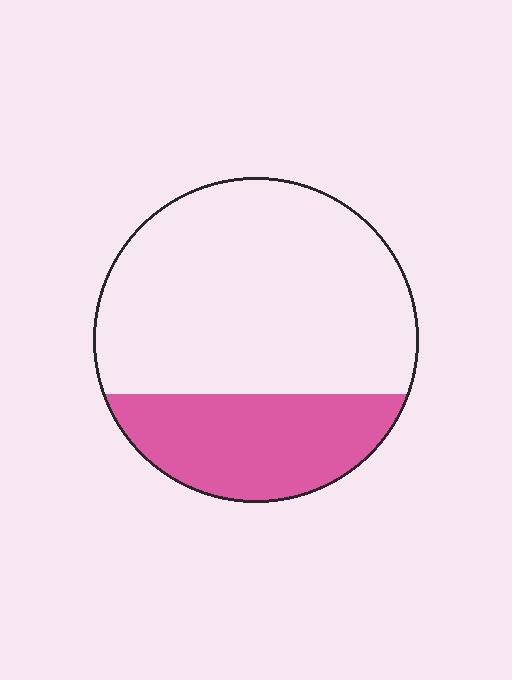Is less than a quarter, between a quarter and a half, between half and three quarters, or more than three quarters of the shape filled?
Between a quarter and a half.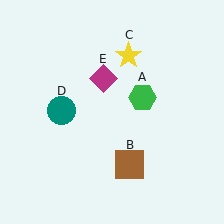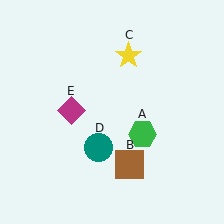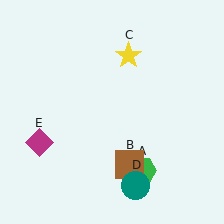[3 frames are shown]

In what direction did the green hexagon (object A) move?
The green hexagon (object A) moved down.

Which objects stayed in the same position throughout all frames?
Brown square (object B) and yellow star (object C) remained stationary.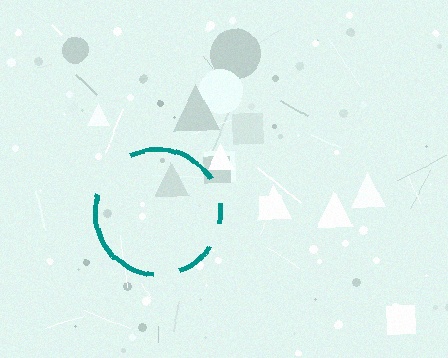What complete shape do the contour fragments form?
The contour fragments form a circle.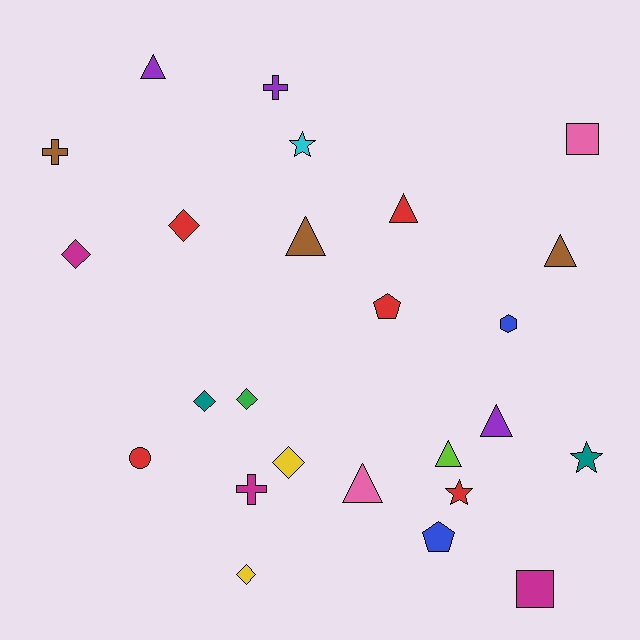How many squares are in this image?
There are 2 squares.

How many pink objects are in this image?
There are 2 pink objects.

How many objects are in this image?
There are 25 objects.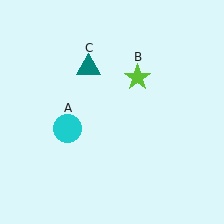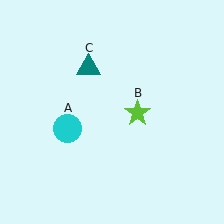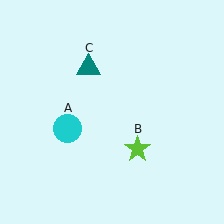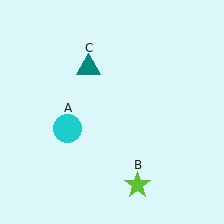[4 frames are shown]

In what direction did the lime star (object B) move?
The lime star (object B) moved down.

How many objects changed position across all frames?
1 object changed position: lime star (object B).